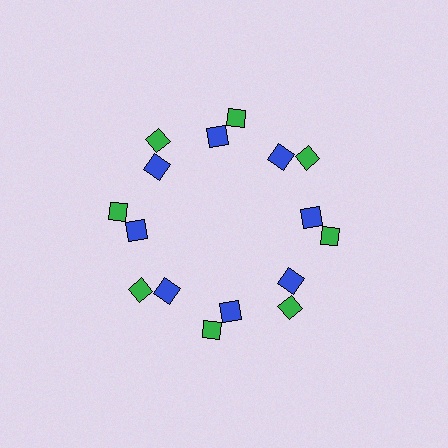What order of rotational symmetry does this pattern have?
This pattern has 8-fold rotational symmetry.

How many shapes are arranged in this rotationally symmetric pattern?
There are 16 shapes, arranged in 8 groups of 2.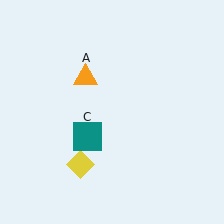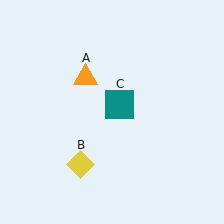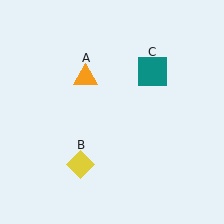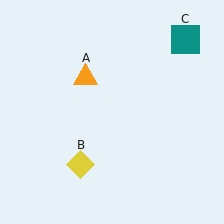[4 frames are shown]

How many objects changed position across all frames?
1 object changed position: teal square (object C).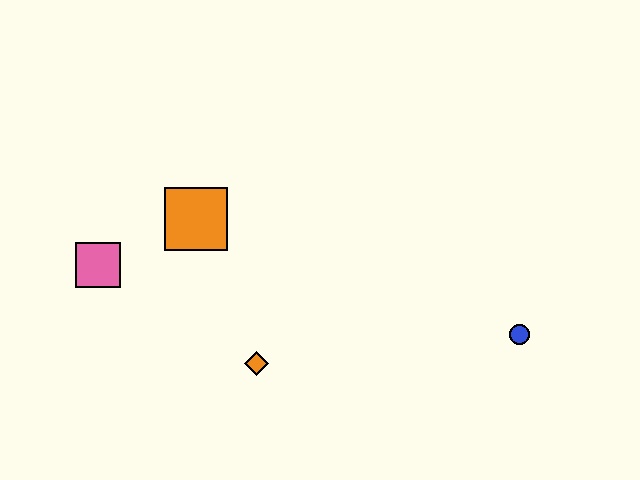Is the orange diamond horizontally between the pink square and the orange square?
No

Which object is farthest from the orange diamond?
The blue circle is farthest from the orange diamond.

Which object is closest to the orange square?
The pink square is closest to the orange square.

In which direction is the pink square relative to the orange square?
The pink square is to the left of the orange square.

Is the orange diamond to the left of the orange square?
No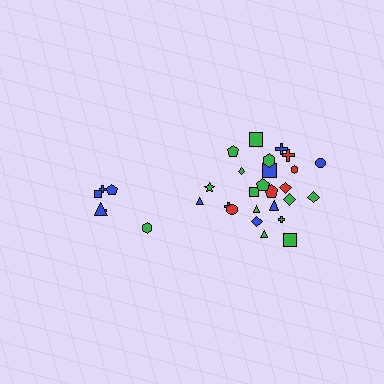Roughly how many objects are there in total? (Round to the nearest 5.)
Roughly 30 objects in total.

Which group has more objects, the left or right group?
The right group.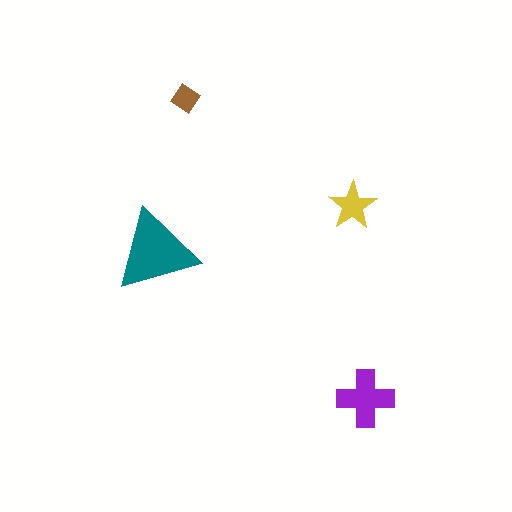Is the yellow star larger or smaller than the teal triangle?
Smaller.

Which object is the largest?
The teal triangle.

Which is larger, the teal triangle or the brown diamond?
The teal triangle.